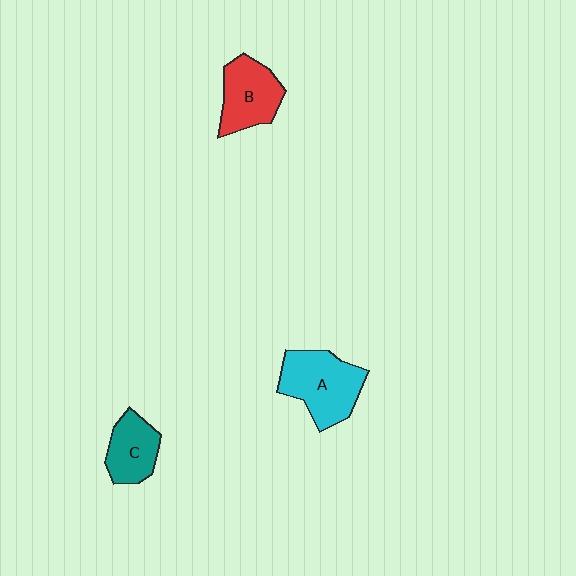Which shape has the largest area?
Shape A (cyan).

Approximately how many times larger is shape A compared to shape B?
Approximately 1.3 times.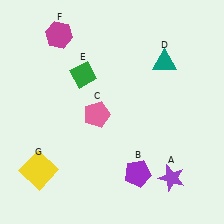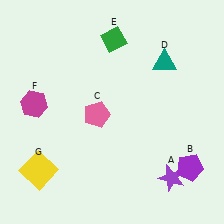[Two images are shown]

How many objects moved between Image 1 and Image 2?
3 objects moved between the two images.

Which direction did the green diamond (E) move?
The green diamond (E) moved up.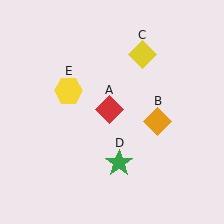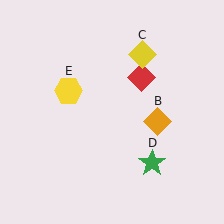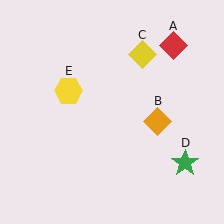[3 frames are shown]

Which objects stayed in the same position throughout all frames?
Orange diamond (object B) and yellow diamond (object C) and yellow hexagon (object E) remained stationary.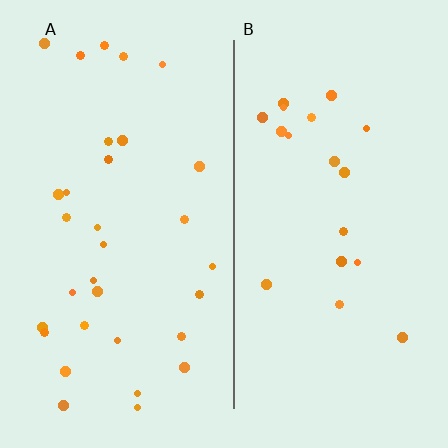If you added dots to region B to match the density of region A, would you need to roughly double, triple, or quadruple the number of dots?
Approximately double.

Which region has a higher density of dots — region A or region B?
A (the left).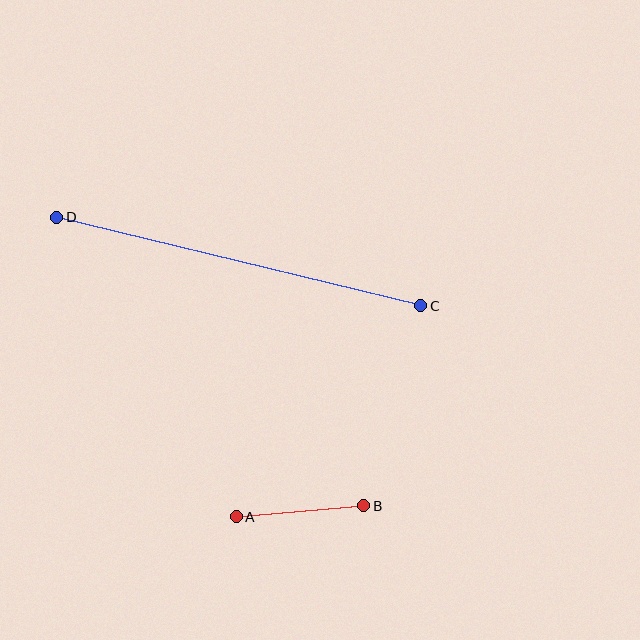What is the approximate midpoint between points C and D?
The midpoint is at approximately (239, 262) pixels.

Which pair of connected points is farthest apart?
Points C and D are farthest apart.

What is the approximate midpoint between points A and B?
The midpoint is at approximately (300, 511) pixels.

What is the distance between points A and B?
The distance is approximately 127 pixels.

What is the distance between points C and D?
The distance is approximately 375 pixels.